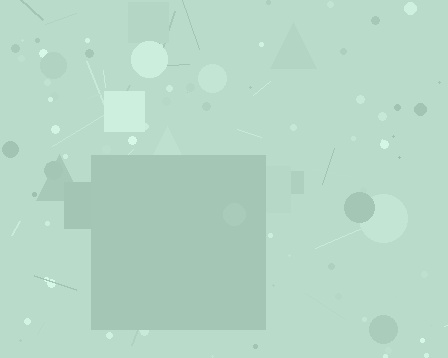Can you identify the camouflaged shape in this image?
The camouflaged shape is a square.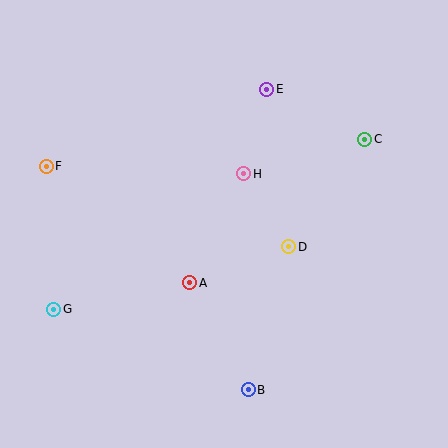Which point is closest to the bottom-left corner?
Point G is closest to the bottom-left corner.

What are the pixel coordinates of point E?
Point E is at (267, 89).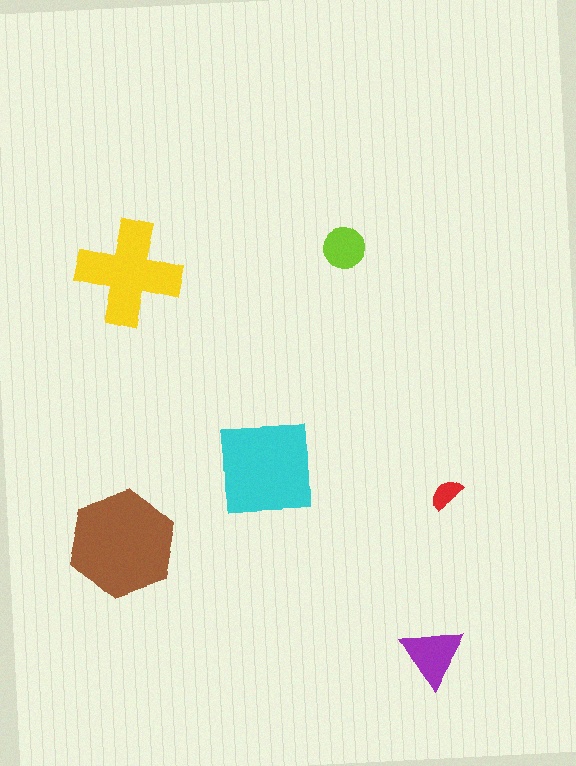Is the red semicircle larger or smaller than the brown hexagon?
Smaller.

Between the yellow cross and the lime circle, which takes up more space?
The yellow cross.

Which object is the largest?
The brown hexagon.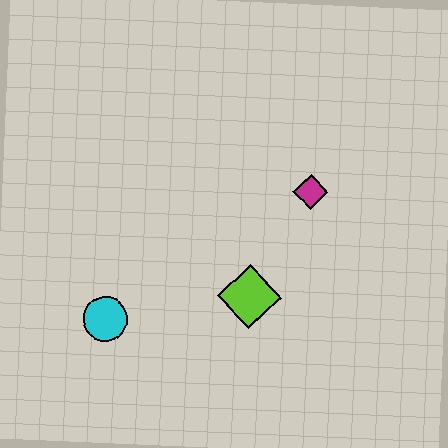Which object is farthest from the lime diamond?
The cyan circle is farthest from the lime diamond.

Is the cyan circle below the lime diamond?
Yes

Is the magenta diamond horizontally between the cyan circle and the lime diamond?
No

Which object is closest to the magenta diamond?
The lime diamond is closest to the magenta diamond.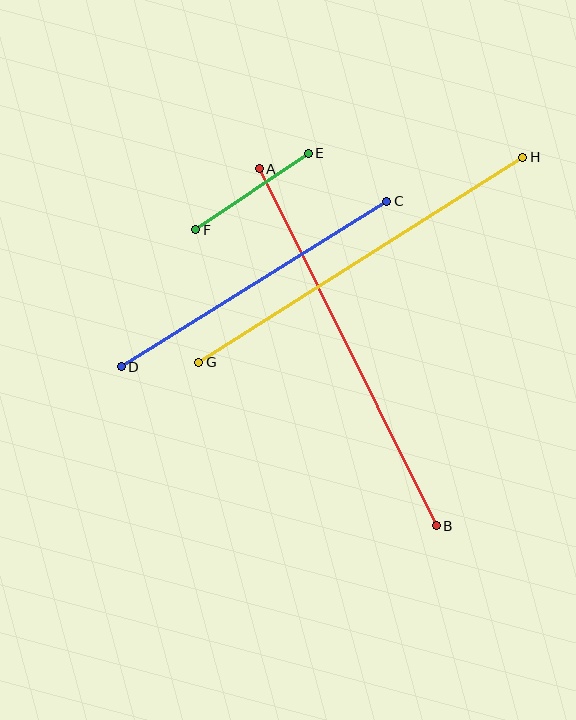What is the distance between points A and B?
The distance is approximately 398 pixels.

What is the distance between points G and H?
The distance is approximately 383 pixels.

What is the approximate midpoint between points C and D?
The midpoint is at approximately (254, 284) pixels.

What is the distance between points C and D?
The distance is approximately 313 pixels.